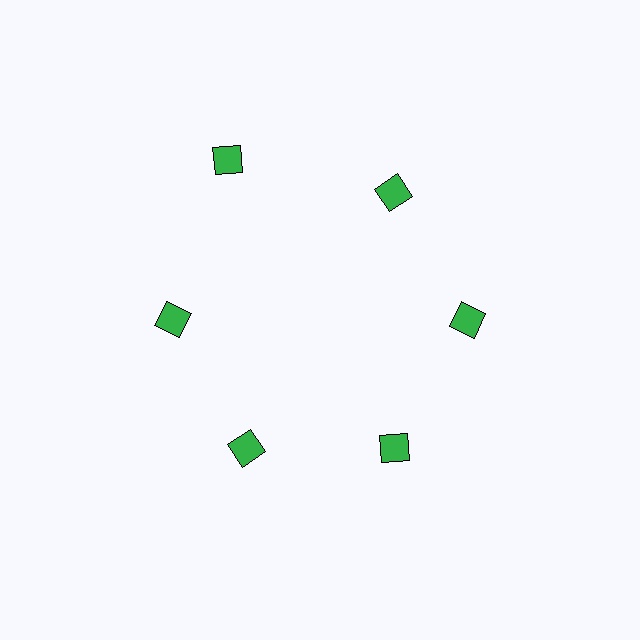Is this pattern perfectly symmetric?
No. The 6 green squares are arranged in a ring, but one element near the 11 o'clock position is pushed outward from the center, breaking the 6-fold rotational symmetry.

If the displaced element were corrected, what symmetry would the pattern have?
It would have 6-fold rotational symmetry — the pattern would map onto itself every 60 degrees.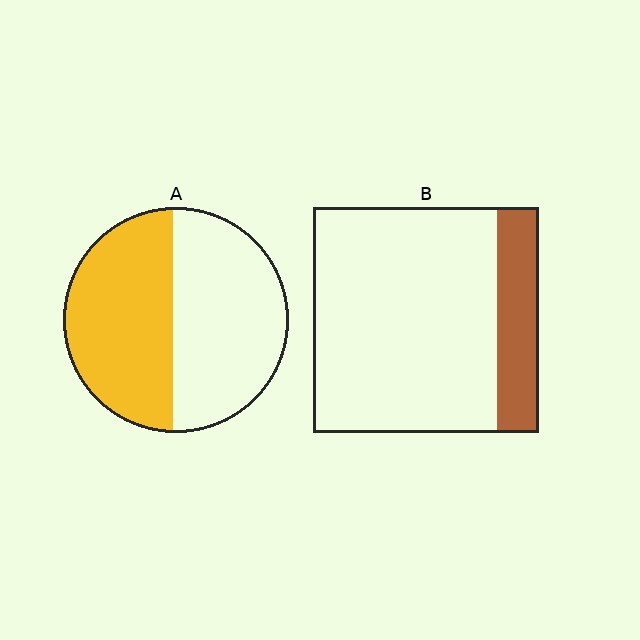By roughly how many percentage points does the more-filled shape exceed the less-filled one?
By roughly 30 percentage points (A over B).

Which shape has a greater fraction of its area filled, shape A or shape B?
Shape A.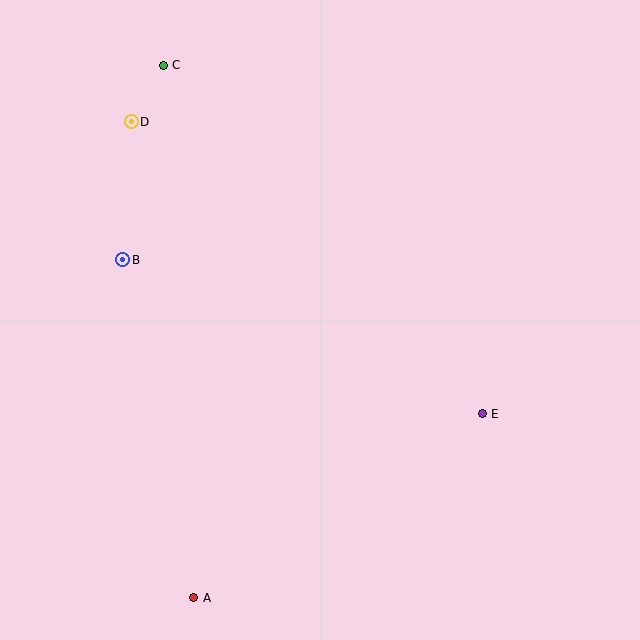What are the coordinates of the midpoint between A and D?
The midpoint between A and D is at (163, 360).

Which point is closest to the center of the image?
Point E at (482, 414) is closest to the center.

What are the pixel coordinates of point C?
Point C is at (163, 65).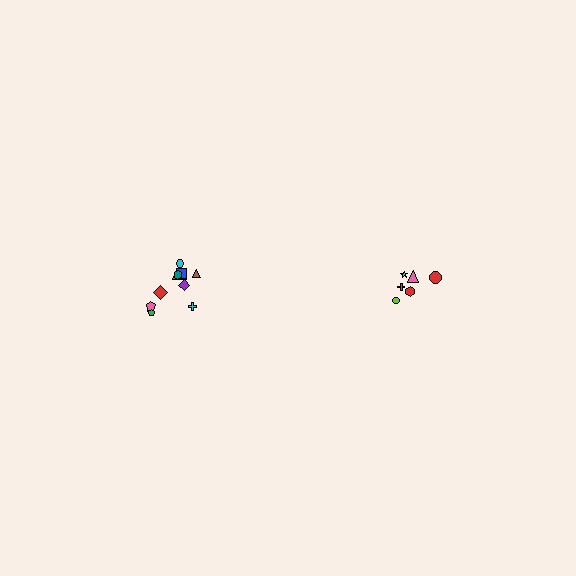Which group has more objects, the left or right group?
The left group.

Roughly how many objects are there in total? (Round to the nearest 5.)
Roughly 15 objects in total.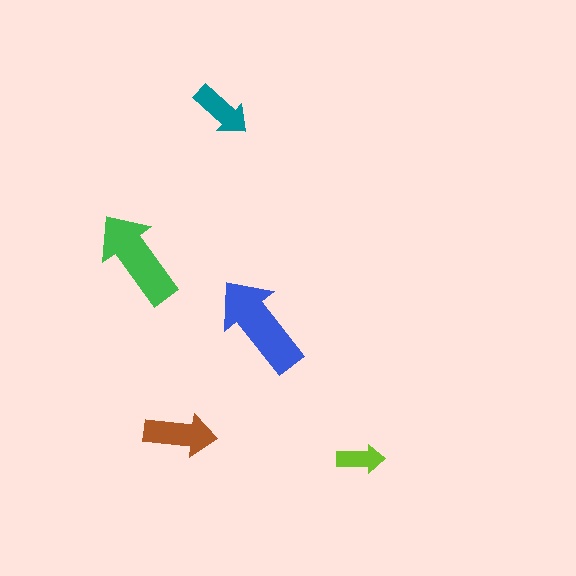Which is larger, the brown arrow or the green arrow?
The green one.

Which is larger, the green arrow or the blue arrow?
The blue one.